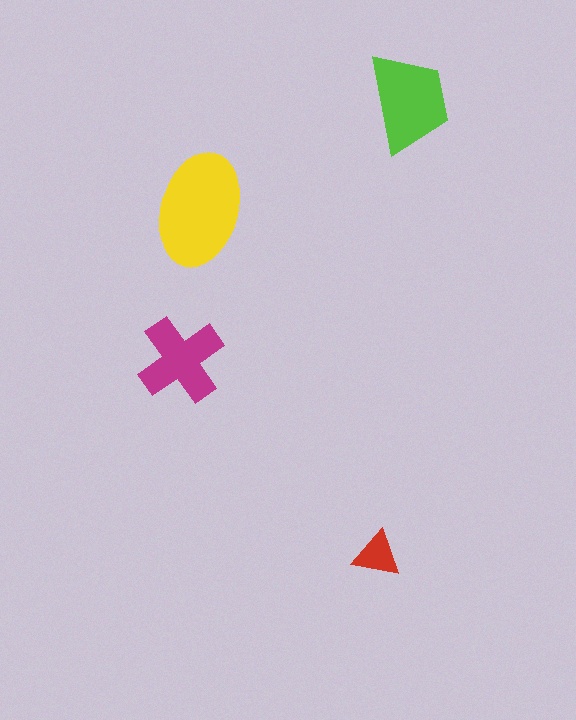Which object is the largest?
The yellow ellipse.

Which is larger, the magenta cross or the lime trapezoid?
The lime trapezoid.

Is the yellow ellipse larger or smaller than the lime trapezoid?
Larger.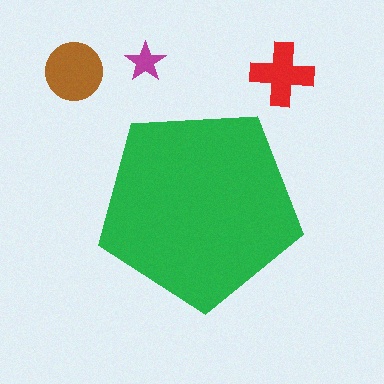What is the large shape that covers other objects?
A green pentagon.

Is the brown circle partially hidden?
No, the brown circle is fully visible.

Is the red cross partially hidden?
No, the red cross is fully visible.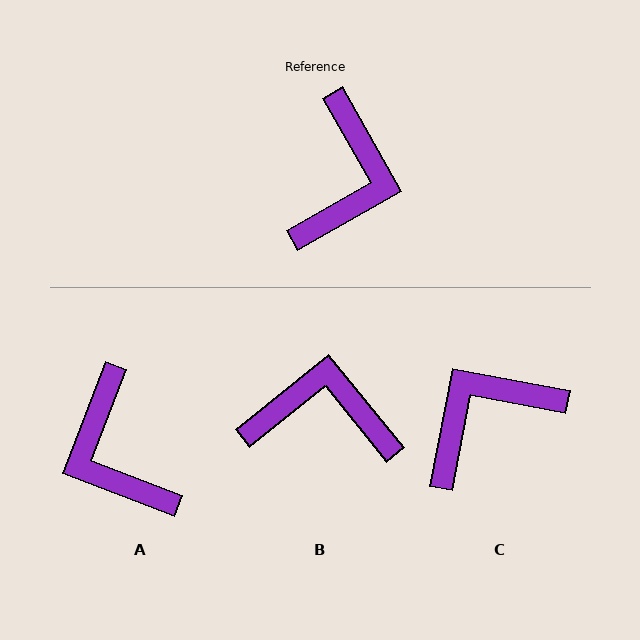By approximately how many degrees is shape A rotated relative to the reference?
Approximately 141 degrees clockwise.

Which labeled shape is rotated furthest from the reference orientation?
A, about 141 degrees away.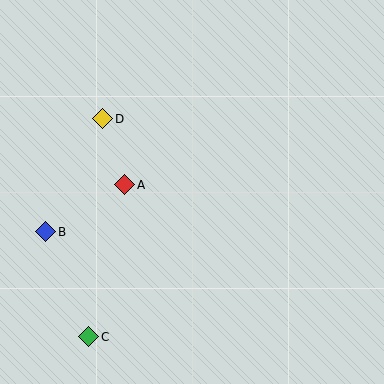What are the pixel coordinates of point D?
Point D is at (103, 119).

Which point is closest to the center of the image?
Point A at (125, 185) is closest to the center.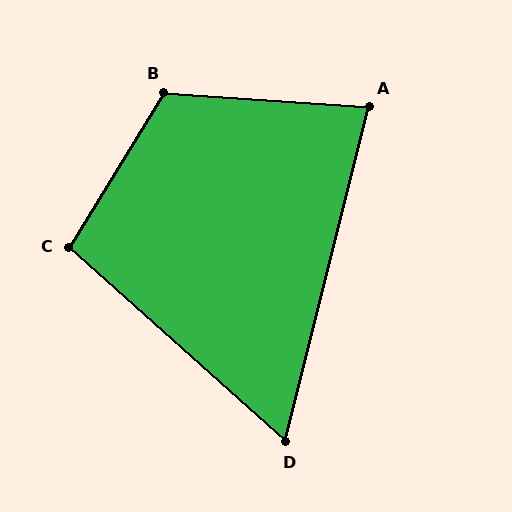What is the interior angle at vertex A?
Approximately 80 degrees (acute).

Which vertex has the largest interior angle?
B, at approximately 118 degrees.